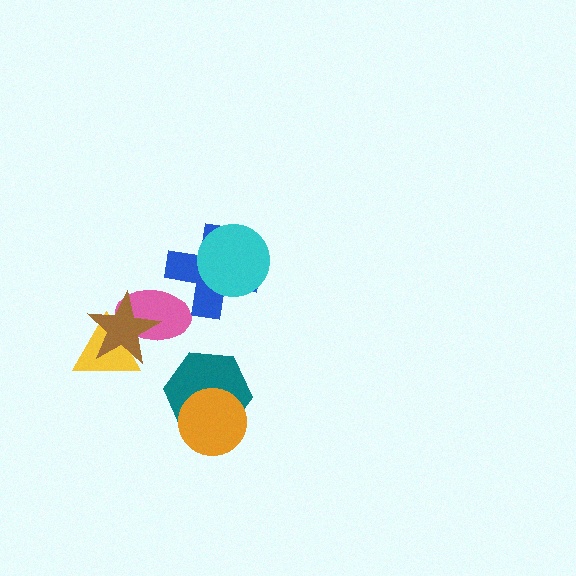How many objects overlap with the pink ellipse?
3 objects overlap with the pink ellipse.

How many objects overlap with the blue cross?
2 objects overlap with the blue cross.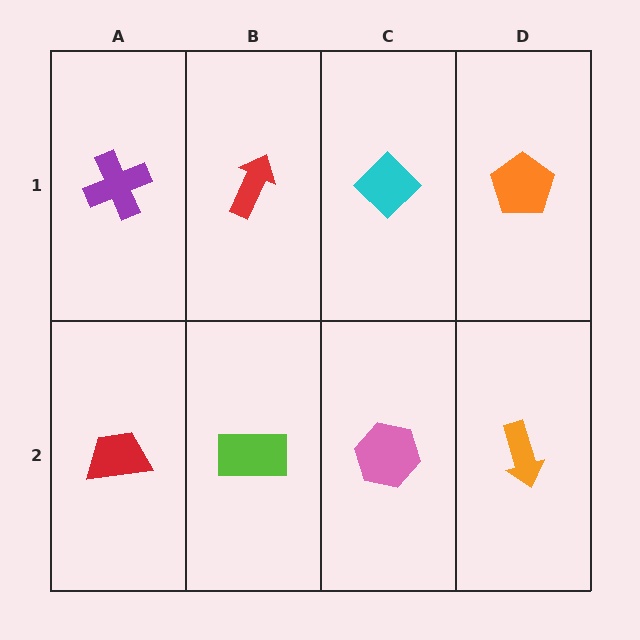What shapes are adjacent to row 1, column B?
A lime rectangle (row 2, column B), a purple cross (row 1, column A), a cyan diamond (row 1, column C).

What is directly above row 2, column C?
A cyan diamond.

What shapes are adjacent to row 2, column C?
A cyan diamond (row 1, column C), a lime rectangle (row 2, column B), an orange arrow (row 2, column D).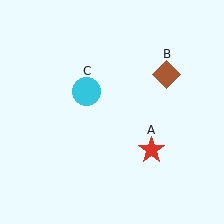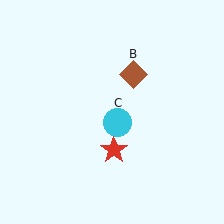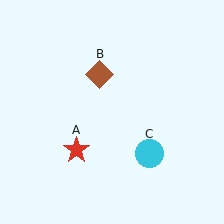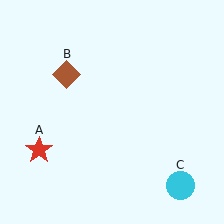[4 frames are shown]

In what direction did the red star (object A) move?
The red star (object A) moved left.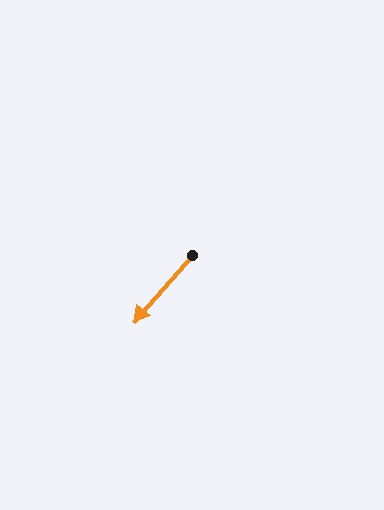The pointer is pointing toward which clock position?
Roughly 7 o'clock.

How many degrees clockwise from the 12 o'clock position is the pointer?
Approximately 221 degrees.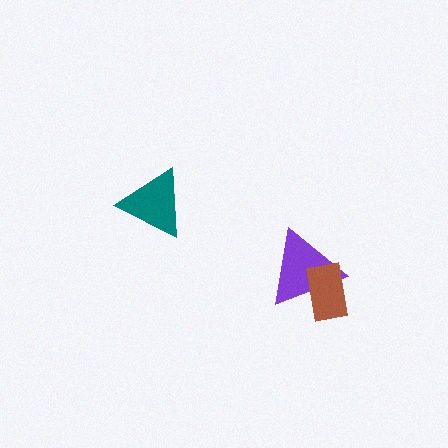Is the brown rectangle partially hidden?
No, no other shape covers it.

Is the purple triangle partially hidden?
Yes, it is partially covered by another shape.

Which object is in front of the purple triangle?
The brown rectangle is in front of the purple triangle.